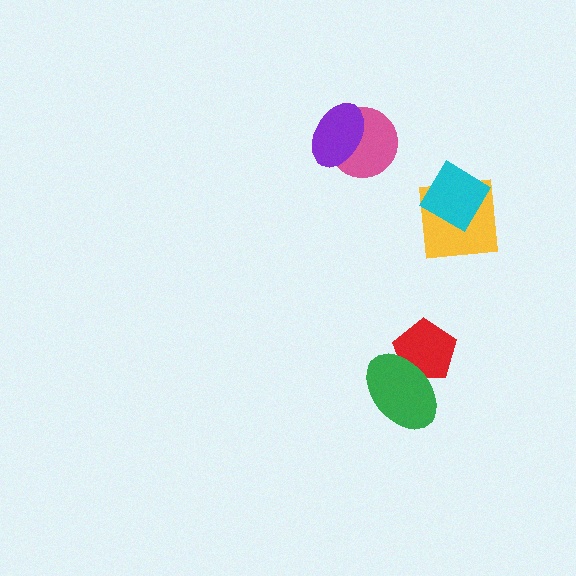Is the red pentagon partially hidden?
Yes, it is partially covered by another shape.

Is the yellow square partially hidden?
Yes, it is partially covered by another shape.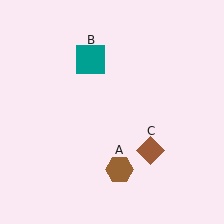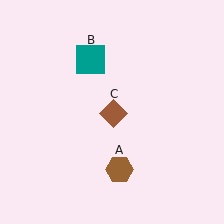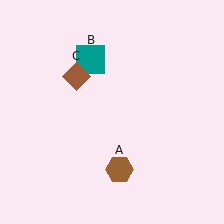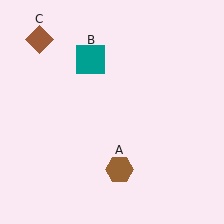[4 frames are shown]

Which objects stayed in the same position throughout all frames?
Brown hexagon (object A) and teal square (object B) remained stationary.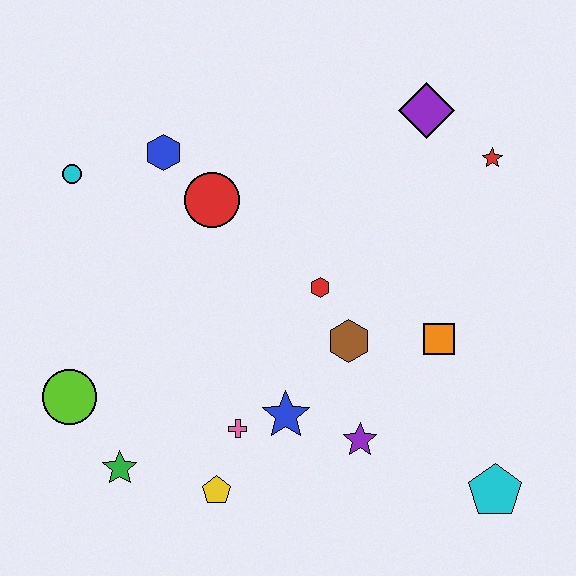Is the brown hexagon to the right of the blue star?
Yes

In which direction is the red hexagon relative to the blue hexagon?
The red hexagon is to the right of the blue hexagon.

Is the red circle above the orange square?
Yes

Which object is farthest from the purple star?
The cyan circle is farthest from the purple star.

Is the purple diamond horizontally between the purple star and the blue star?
No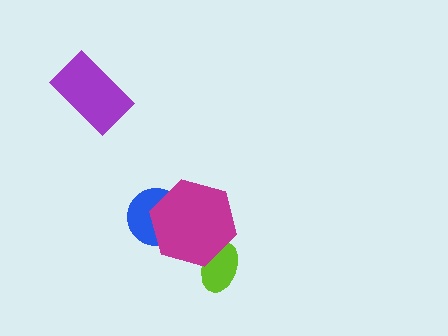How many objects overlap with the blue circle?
1 object overlaps with the blue circle.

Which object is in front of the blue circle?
The magenta hexagon is in front of the blue circle.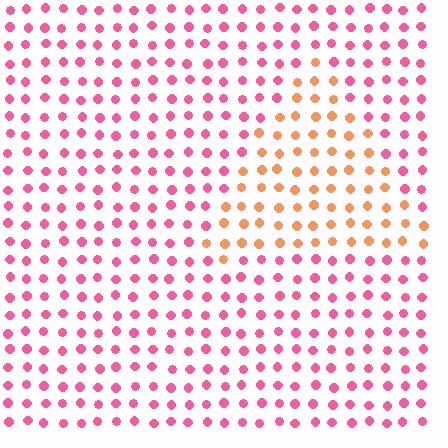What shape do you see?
I see a triangle.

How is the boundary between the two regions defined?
The boundary is defined purely by a slight shift in hue (about 51 degrees). Spacing, size, and orientation are identical on both sides.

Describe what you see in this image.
The image is filled with small pink elements in a uniform arrangement. A triangle-shaped region is visible where the elements are tinted to a slightly different hue, forming a subtle color boundary.